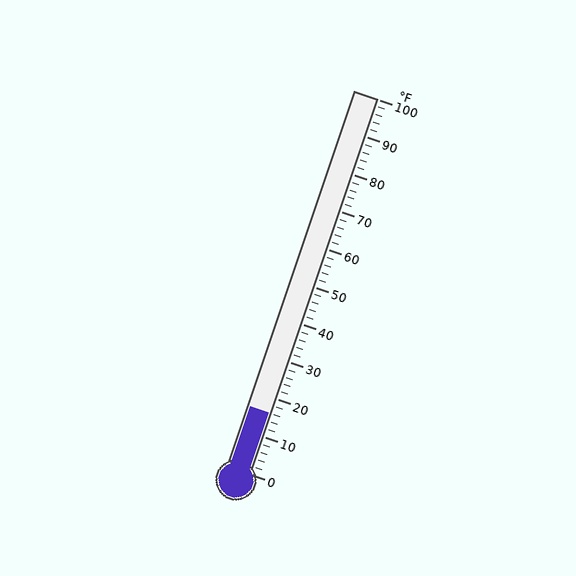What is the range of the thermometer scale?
The thermometer scale ranges from 0°F to 100°F.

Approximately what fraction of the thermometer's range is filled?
The thermometer is filled to approximately 15% of its range.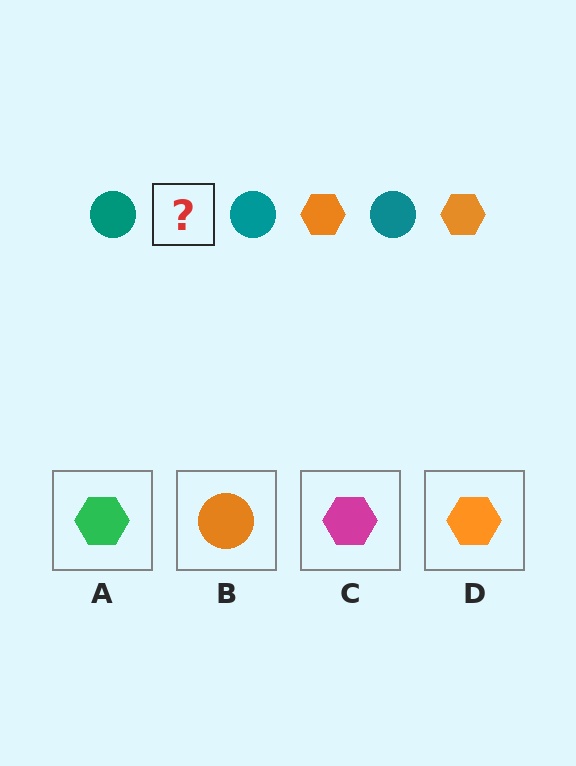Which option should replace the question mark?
Option D.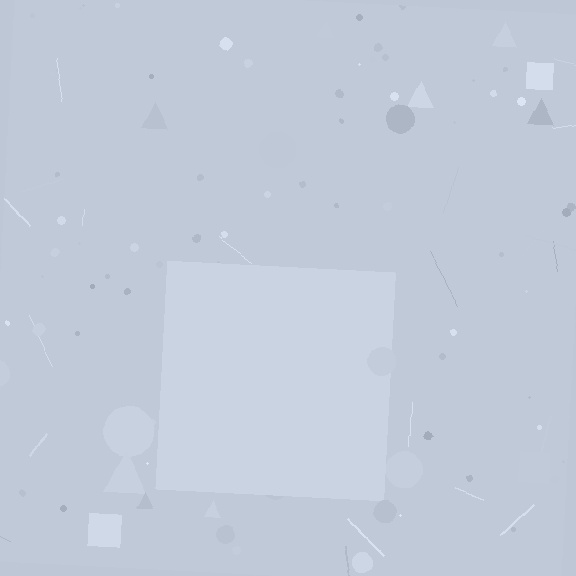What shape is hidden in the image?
A square is hidden in the image.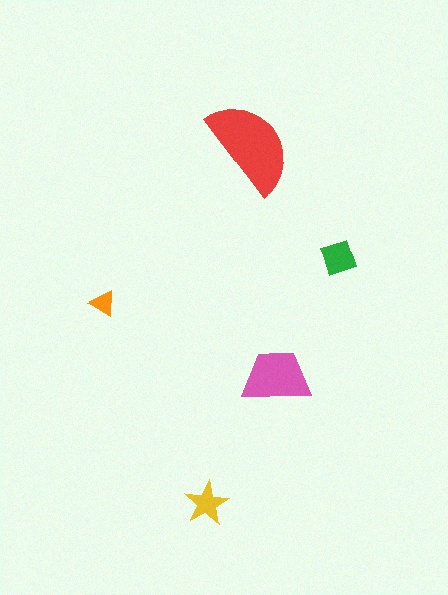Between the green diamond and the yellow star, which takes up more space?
The green diamond.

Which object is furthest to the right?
The green diamond is rightmost.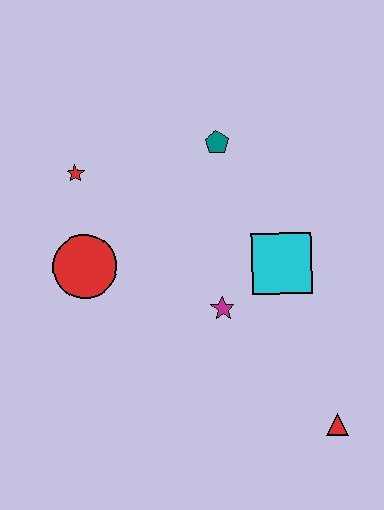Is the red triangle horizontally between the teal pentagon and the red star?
No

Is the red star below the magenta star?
No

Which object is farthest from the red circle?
The red triangle is farthest from the red circle.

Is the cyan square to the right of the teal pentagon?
Yes